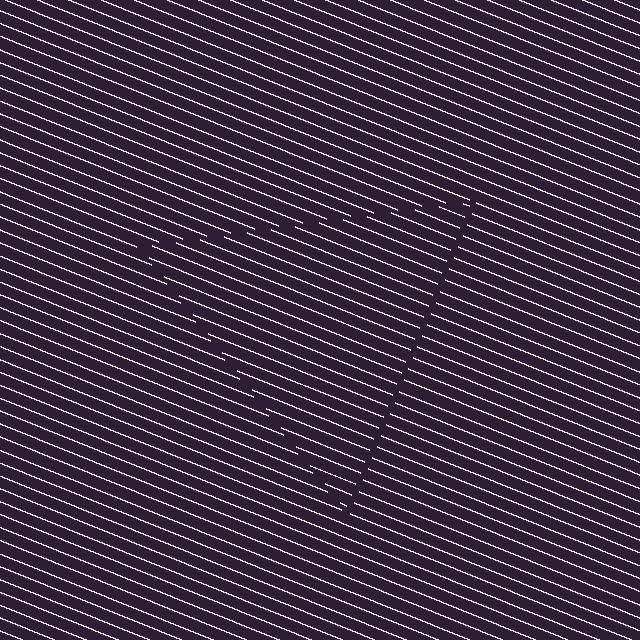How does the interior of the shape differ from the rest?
The interior of the shape contains the same grating, shifted by half a period — the contour is defined by the phase discontinuity where line-ends from the inner and outer gratings abut.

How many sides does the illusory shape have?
3 sides — the line-ends trace a triangle.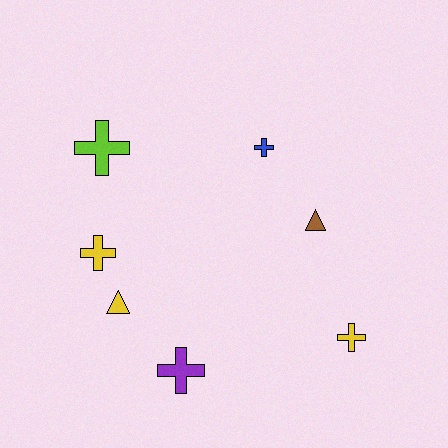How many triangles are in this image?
There are 2 triangles.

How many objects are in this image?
There are 7 objects.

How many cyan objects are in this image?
There are no cyan objects.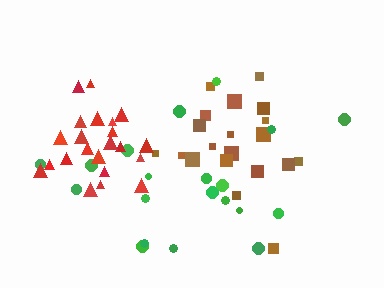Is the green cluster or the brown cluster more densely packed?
Brown.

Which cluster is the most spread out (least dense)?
Green.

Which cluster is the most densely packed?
Red.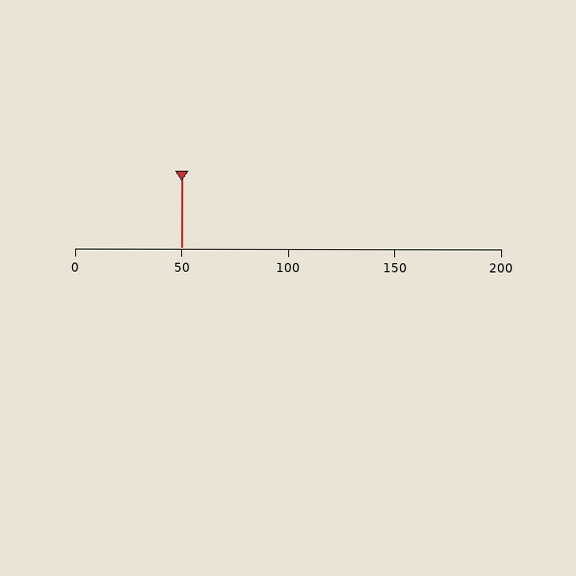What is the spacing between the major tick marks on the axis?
The major ticks are spaced 50 apart.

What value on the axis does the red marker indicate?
The marker indicates approximately 50.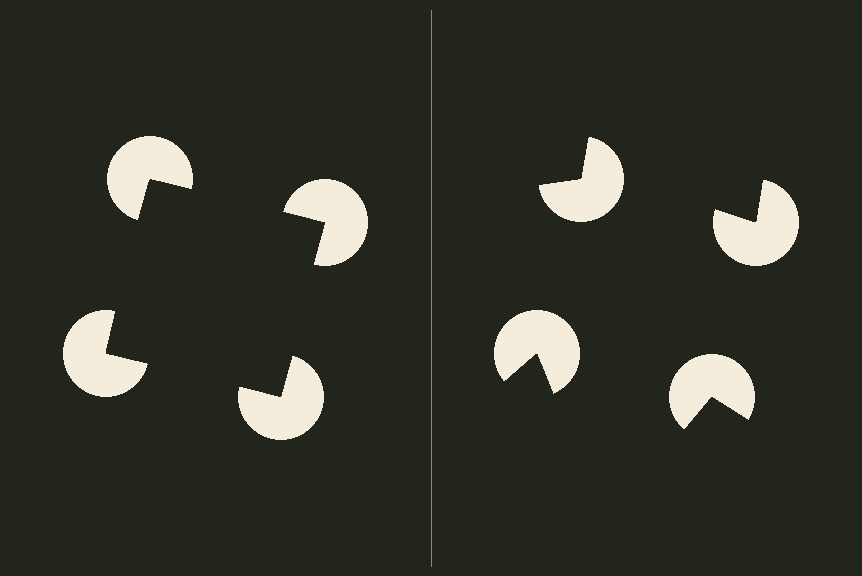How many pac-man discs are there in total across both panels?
8 — 4 on each side.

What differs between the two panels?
The pac-man discs are positioned identically on both sides; only the wedge orientations differ. On the left they align to a square; on the right they are misaligned.